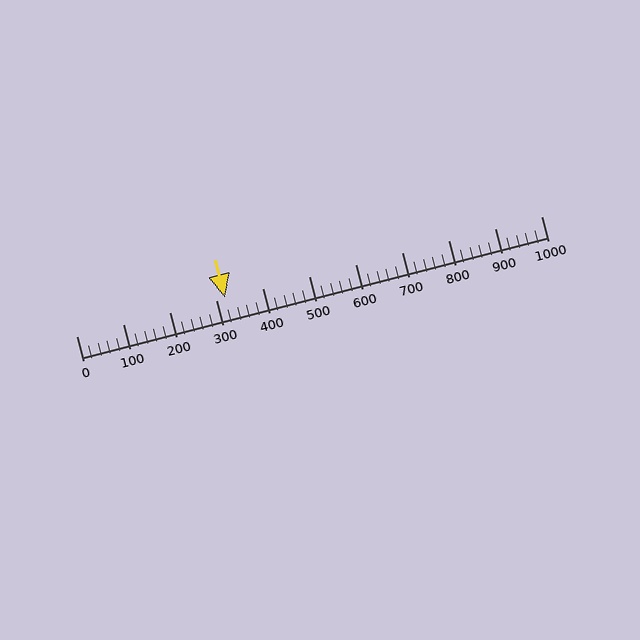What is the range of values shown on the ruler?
The ruler shows values from 0 to 1000.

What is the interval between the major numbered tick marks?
The major tick marks are spaced 100 units apart.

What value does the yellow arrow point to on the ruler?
The yellow arrow points to approximately 320.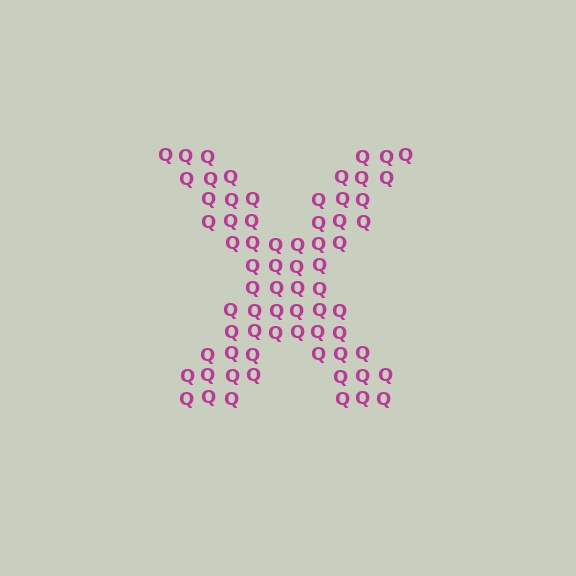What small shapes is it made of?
It is made of small letter Q's.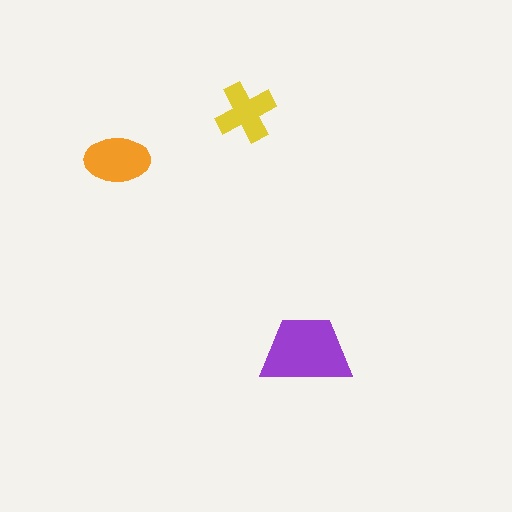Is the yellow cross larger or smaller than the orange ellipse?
Smaller.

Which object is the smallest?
The yellow cross.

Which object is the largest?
The purple trapezoid.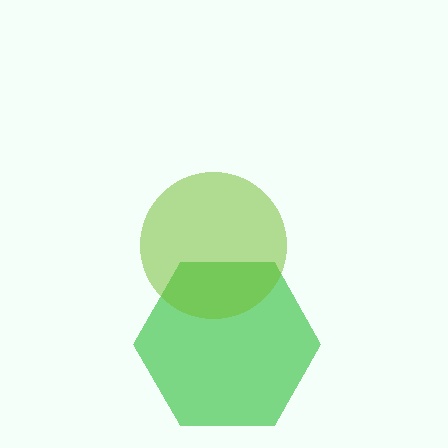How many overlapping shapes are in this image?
There are 2 overlapping shapes in the image.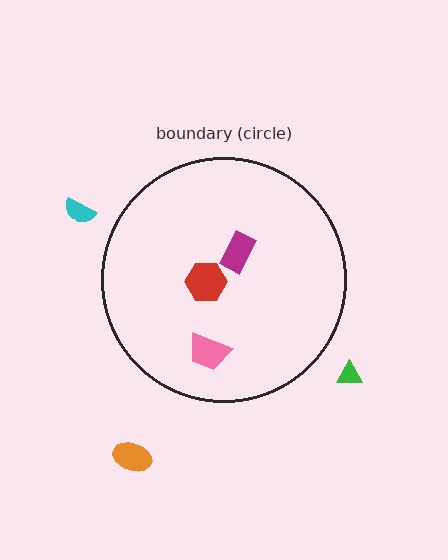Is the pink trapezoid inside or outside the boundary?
Inside.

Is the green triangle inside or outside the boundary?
Outside.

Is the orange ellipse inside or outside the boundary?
Outside.